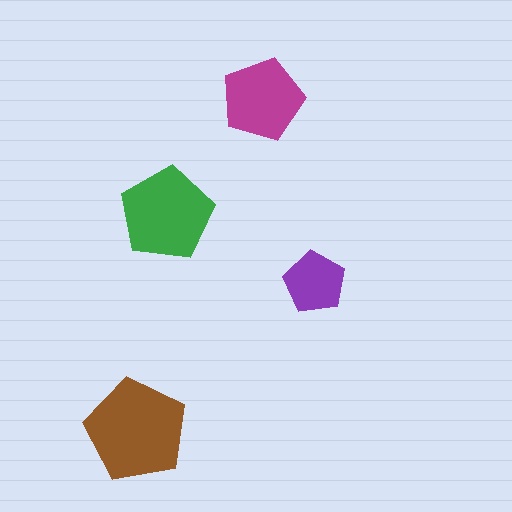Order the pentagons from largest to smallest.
the brown one, the green one, the magenta one, the purple one.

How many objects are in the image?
There are 4 objects in the image.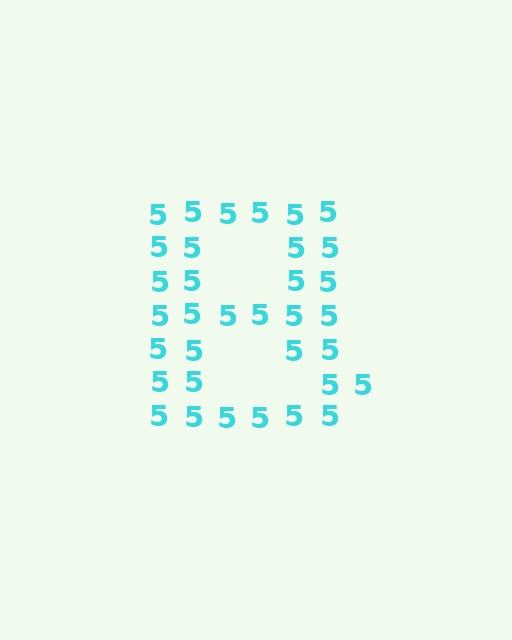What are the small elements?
The small elements are digit 5's.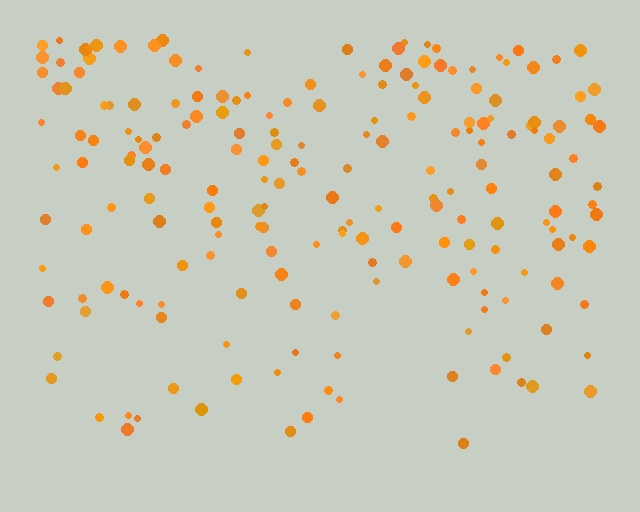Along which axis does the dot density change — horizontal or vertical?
Vertical.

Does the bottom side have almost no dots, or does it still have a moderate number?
Still a moderate number, just noticeably fewer than the top.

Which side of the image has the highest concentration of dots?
The top.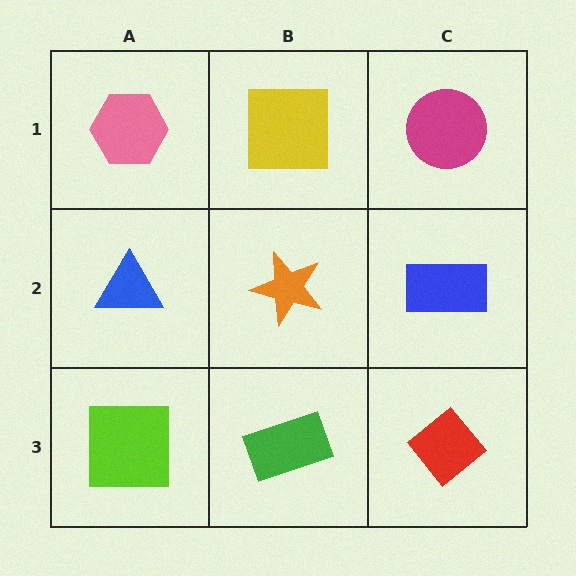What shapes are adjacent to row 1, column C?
A blue rectangle (row 2, column C), a yellow square (row 1, column B).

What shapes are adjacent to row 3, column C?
A blue rectangle (row 2, column C), a green rectangle (row 3, column B).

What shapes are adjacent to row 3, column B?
An orange star (row 2, column B), a lime square (row 3, column A), a red diamond (row 3, column C).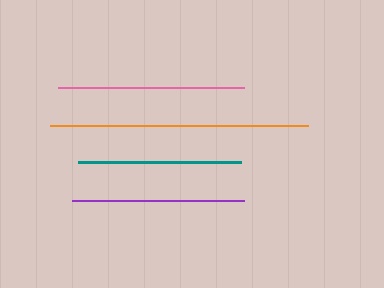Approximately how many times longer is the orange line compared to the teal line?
The orange line is approximately 1.6 times the length of the teal line.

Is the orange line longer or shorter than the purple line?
The orange line is longer than the purple line.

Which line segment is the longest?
The orange line is the longest at approximately 258 pixels.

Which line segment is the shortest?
The teal line is the shortest at approximately 163 pixels.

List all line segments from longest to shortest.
From longest to shortest: orange, pink, purple, teal.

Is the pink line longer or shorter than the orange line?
The orange line is longer than the pink line.